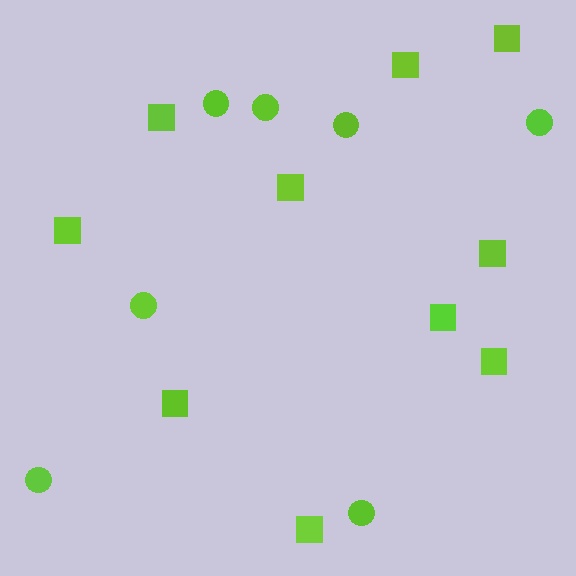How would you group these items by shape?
There are 2 groups: one group of circles (7) and one group of squares (10).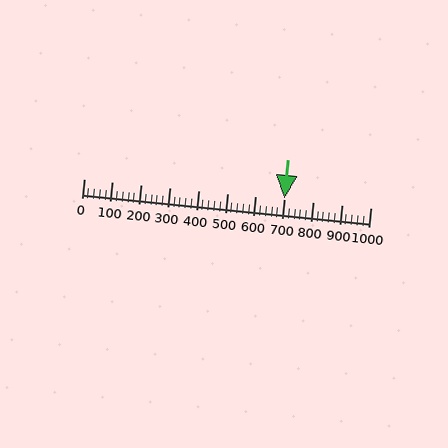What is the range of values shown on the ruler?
The ruler shows values from 0 to 1000.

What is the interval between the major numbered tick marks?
The major tick marks are spaced 100 units apart.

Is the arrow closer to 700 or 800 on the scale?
The arrow is closer to 700.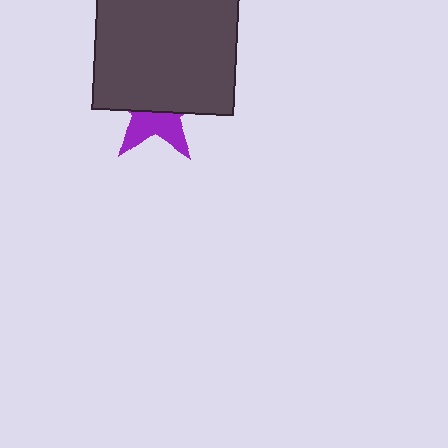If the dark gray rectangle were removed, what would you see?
You would see the complete purple star.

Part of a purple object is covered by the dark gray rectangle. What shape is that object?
It is a star.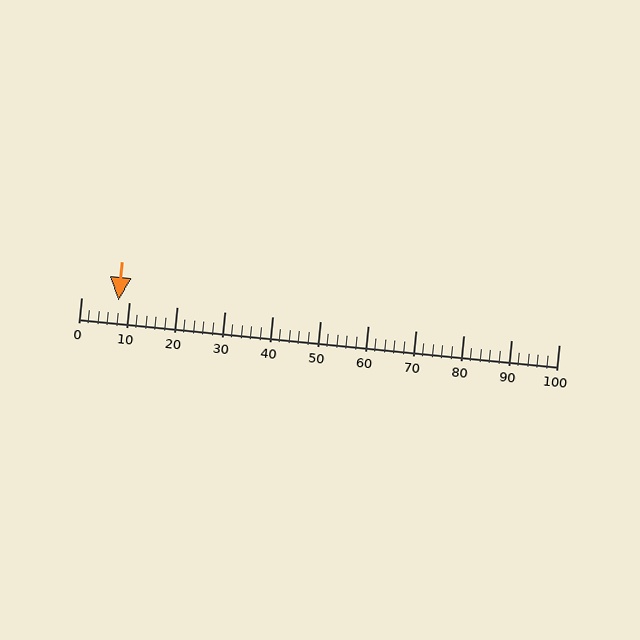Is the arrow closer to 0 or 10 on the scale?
The arrow is closer to 10.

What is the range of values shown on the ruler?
The ruler shows values from 0 to 100.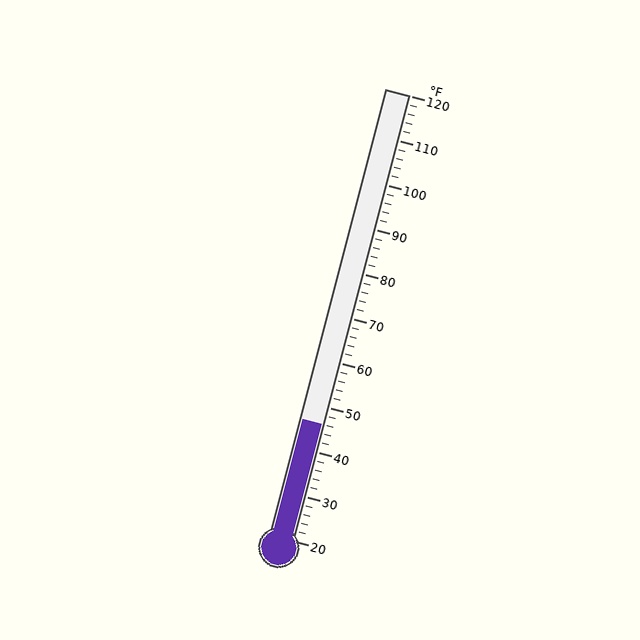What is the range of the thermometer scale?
The thermometer scale ranges from 20°F to 120°F.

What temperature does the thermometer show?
The thermometer shows approximately 46°F.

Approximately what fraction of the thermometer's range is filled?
The thermometer is filled to approximately 25% of its range.